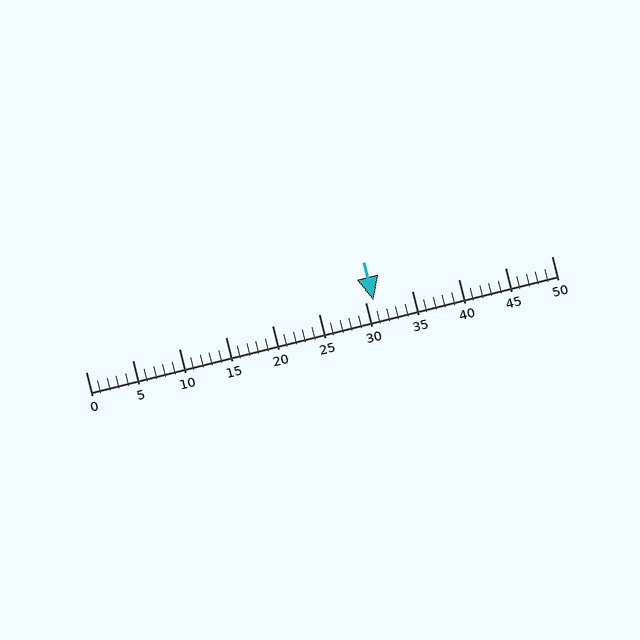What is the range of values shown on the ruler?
The ruler shows values from 0 to 50.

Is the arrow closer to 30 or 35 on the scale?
The arrow is closer to 30.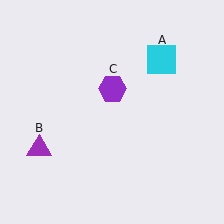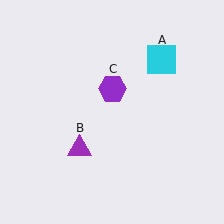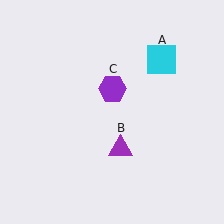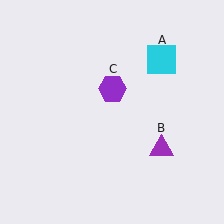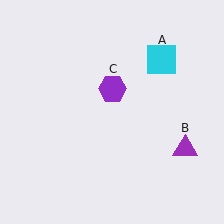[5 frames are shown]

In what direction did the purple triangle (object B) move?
The purple triangle (object B) moved right.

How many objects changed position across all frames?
1 object changed position: purple triangle (object B).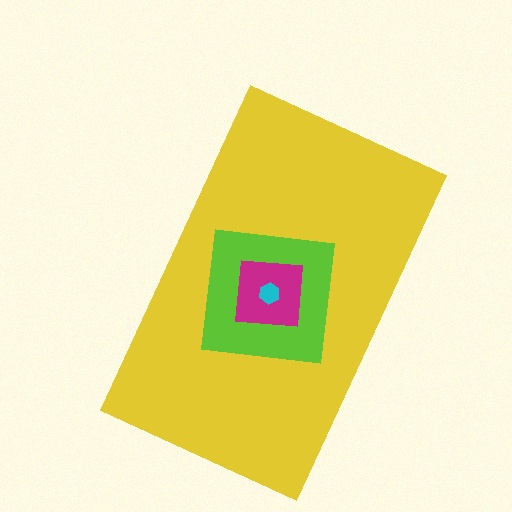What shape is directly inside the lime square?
The magenta square.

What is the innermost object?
The cyan hexagon.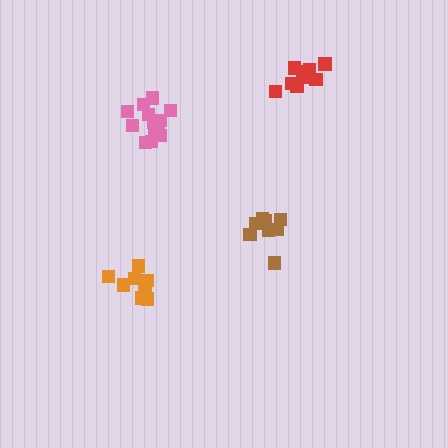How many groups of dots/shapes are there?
There are 4 groups.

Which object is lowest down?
The orange cluster is bottommost.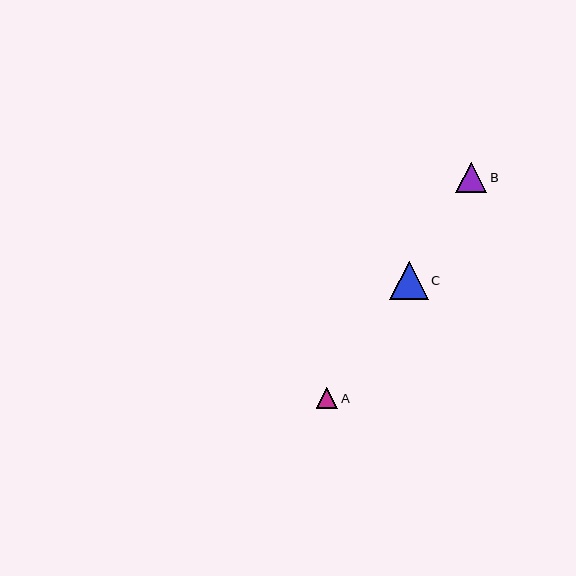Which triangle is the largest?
Triangle C is the largest with a size of approximately 38 pixels.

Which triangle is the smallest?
Triangle A is the smallest with a size of approximately 21 pixels.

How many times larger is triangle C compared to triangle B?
Triangle C is approximately 1.3 times the size of triangle B.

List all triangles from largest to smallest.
From largest to smallest: C, B, A.